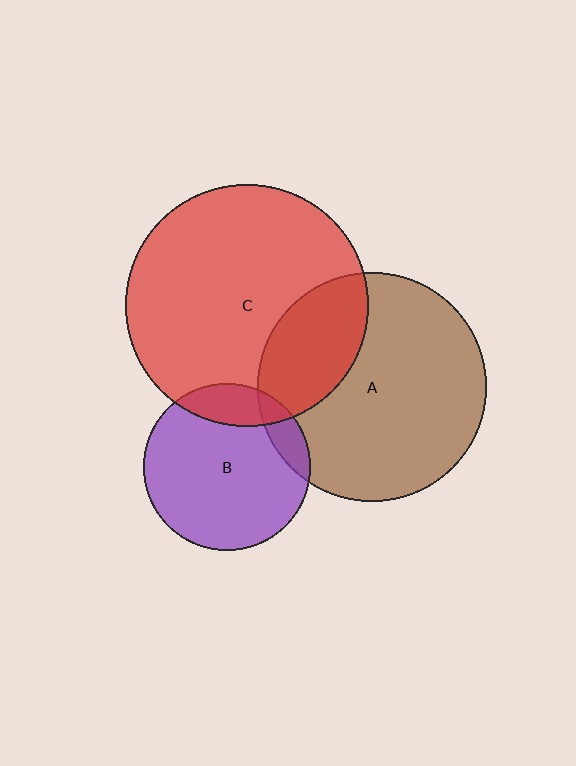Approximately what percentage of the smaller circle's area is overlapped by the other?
Approximately 15%.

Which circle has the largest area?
Circle C (red).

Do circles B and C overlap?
Yes.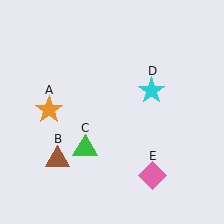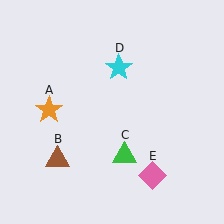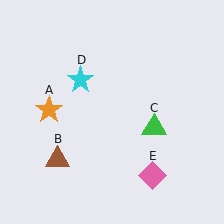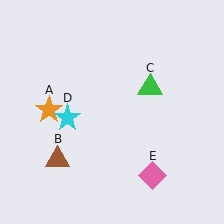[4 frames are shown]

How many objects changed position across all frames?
2 objects changed position: green triangle (object C), cyan star (object D).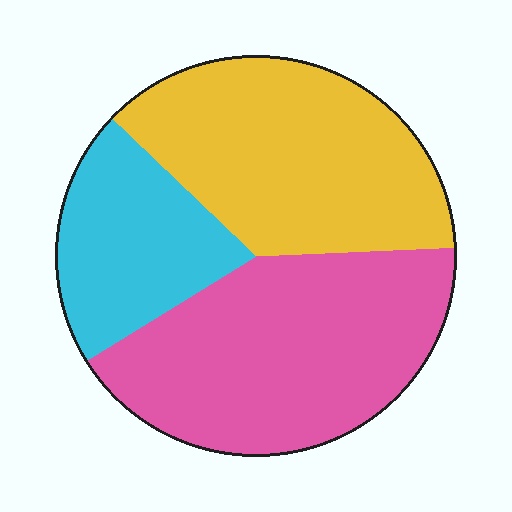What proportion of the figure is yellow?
Yellow covers around 35% of the figure.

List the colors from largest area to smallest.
From largest to smallest: pink, yellow, cyan.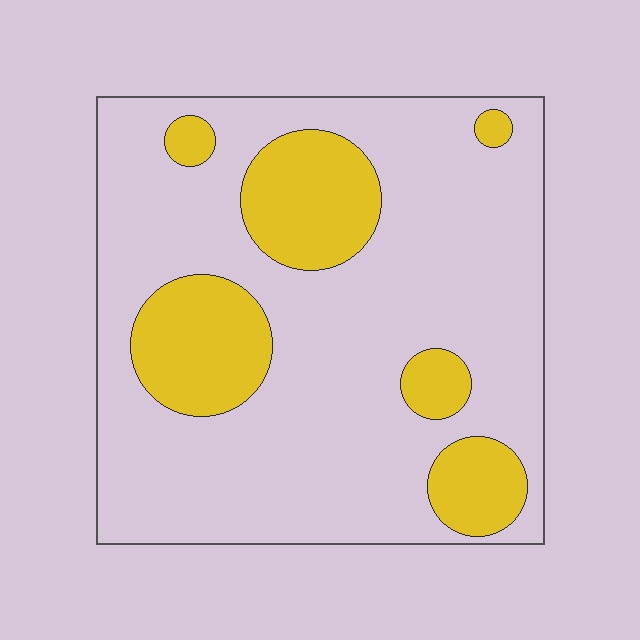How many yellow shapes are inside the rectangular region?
6.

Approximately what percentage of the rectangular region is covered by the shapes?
Approximately 25%.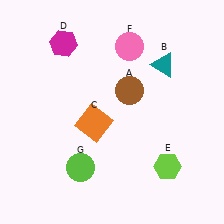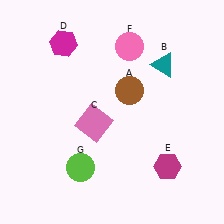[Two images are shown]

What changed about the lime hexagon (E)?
In Image 1, E is lime. In Image 2, it changed to magenta.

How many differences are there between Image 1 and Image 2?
There are 2 differences between the two images.